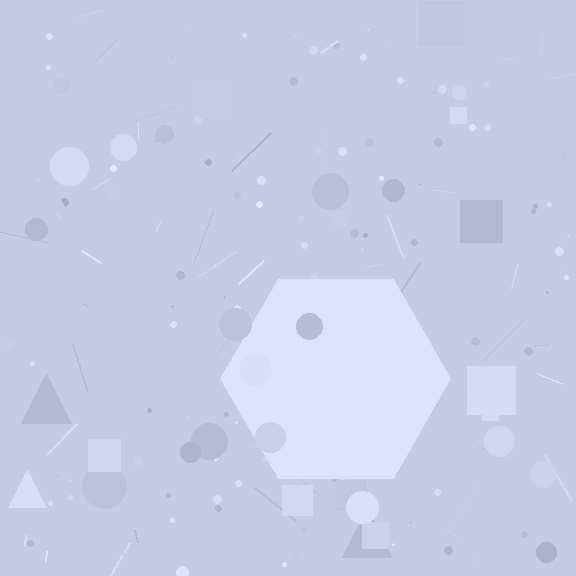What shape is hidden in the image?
A hexagon is hidden in the image.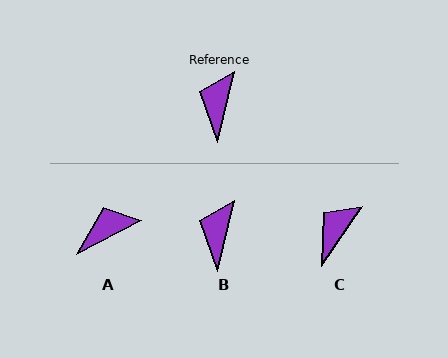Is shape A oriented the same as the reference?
No, it is off by about 49 degrees.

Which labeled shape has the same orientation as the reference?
B.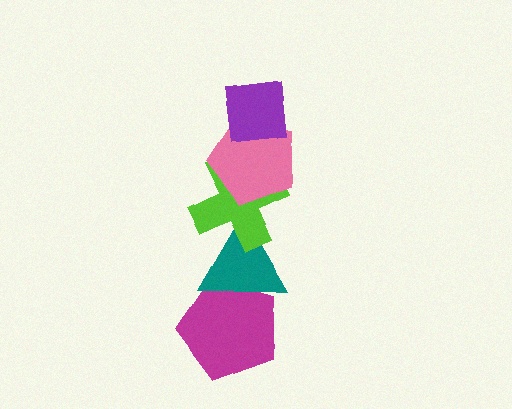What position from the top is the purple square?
The purple square is 1st from the top.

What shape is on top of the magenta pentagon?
The teal triangle is on top of the magenta pentagon.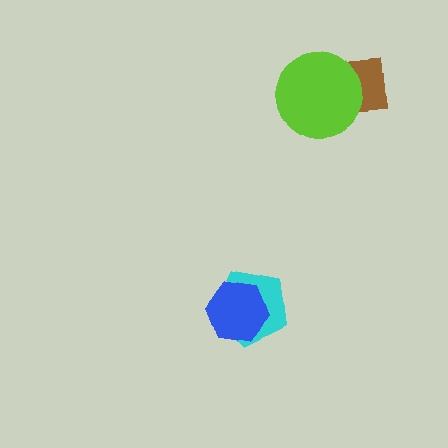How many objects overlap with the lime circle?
1 object overlaps with the lime circle.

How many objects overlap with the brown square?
1 object overlaps with the brown square.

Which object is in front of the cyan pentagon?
The blue hexagon is in front of the cyan pentagon.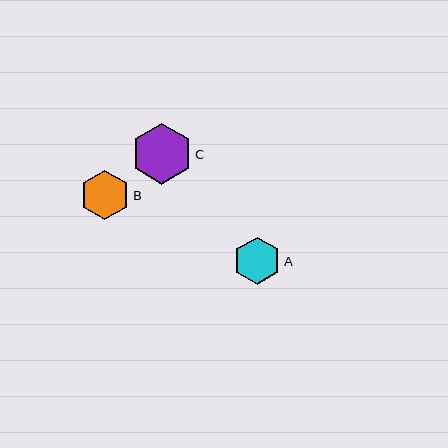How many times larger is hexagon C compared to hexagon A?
Hexagon C is approximately 1.3 times the size of hexagon A.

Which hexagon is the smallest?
Hexagon A is the smallest with a size of approximately 47 pixels.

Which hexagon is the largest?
Hexagon C is the largest with a size of approximately 61 pixels.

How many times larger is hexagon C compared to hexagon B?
Hexagon C is approximately 1.2 times the size of hexagon B.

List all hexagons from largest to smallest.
From largest to smallest: C, B, A.